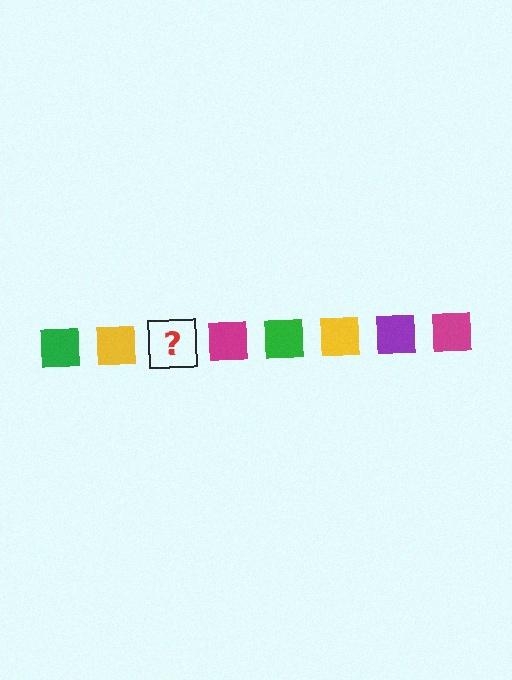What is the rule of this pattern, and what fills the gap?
The rule is that the pattern cycles through green, yellow, purple, magenta squares. The gap should be filled with a purple square.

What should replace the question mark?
The question mark should be replaced with a purple square.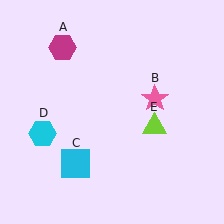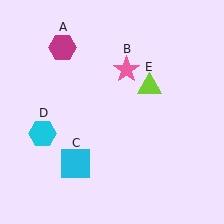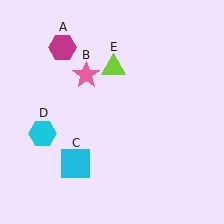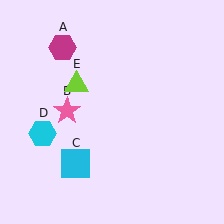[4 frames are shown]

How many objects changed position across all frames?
2 objects changed position: pink star (object B), lime triangle (object E).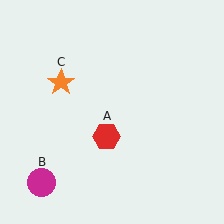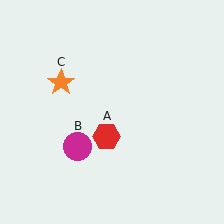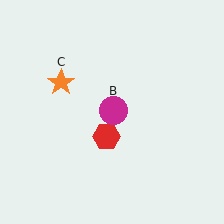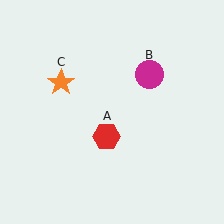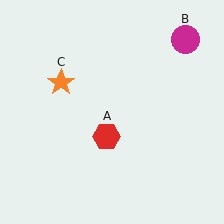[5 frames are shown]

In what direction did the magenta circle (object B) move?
The magenta circle (object B) moved up and to the right.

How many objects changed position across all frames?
1 object changed position: magenta circle (object B).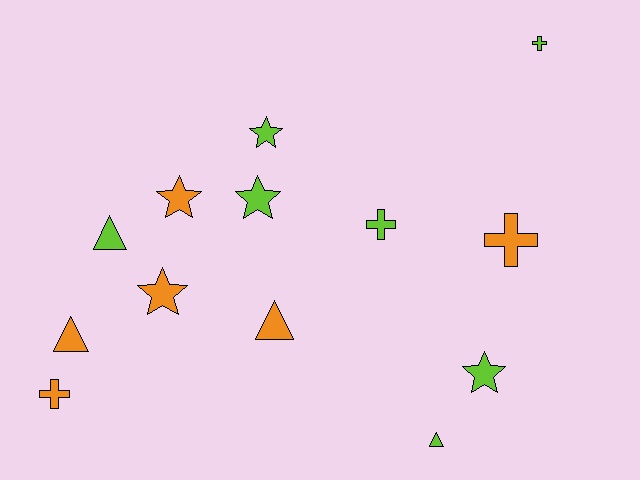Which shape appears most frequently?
Star, with 5 objects.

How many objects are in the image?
There are 13 objects.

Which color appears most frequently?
Lime, with 7 objects.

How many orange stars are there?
There are 2 orange stars.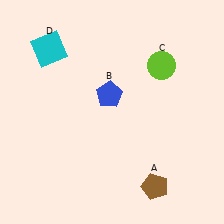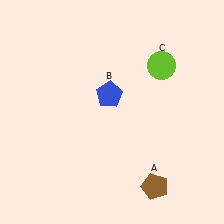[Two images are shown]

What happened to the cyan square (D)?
The cyan square (D) was removed in Image 2. It was in the top-left area of Image 1.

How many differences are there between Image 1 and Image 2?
There is 1 difference between the two images.